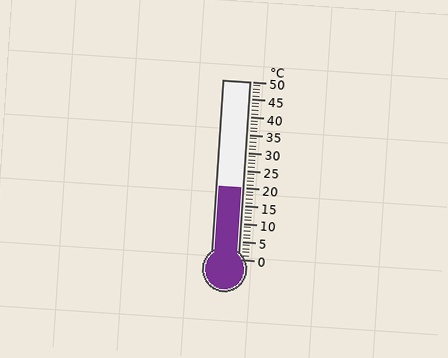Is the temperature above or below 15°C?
The temperature is above 15°C.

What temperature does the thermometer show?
The thermometer shows approximately 20°C.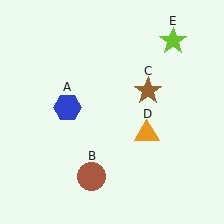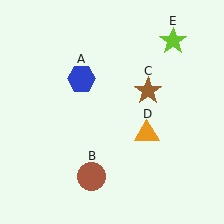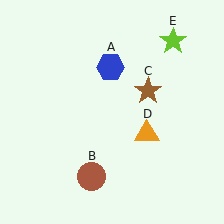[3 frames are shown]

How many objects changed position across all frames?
1 object changed position: blue hexagon (object A).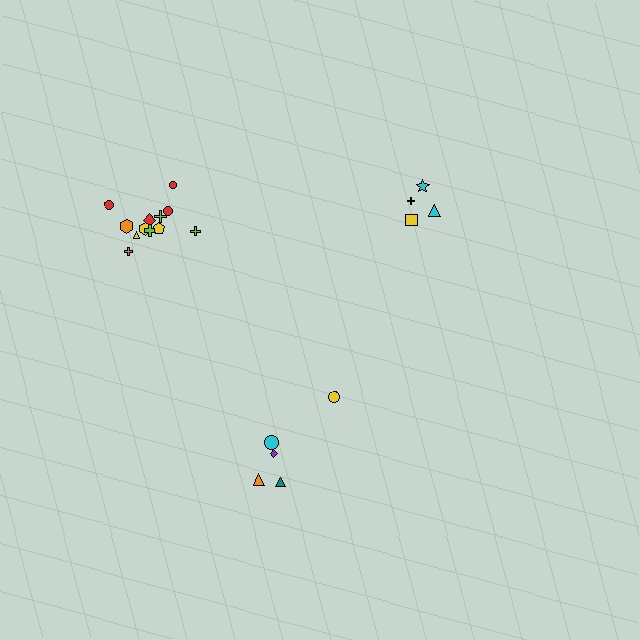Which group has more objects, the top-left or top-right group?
The top-left group.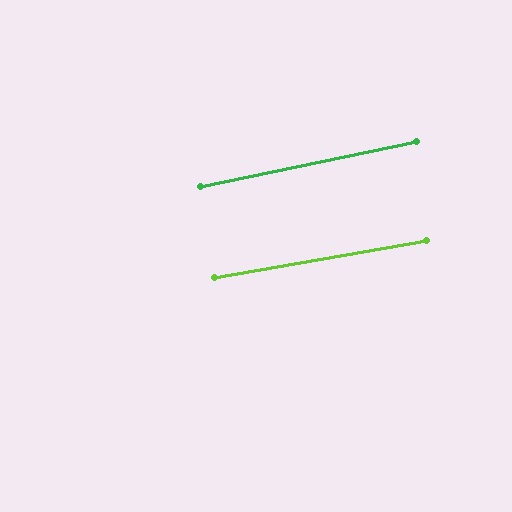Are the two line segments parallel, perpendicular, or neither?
Parallel — their directions differ by only 1.6°.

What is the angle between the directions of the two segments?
Approximately 2 degrees.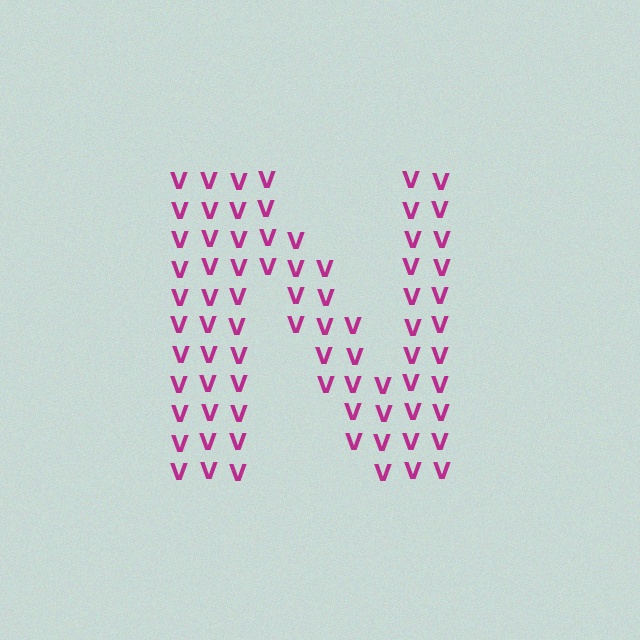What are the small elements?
The small elements are letter V's.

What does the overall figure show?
The overall figure shows the letter N.